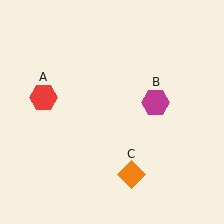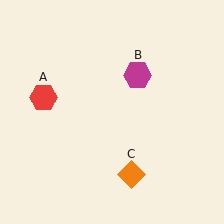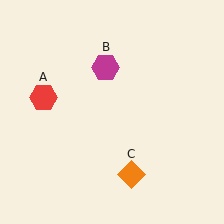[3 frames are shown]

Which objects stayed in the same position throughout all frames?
Red hexagon (object A) and orange diamond (object C) remained stationary.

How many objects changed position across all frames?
1 object changed position: magenta hexagon (object B).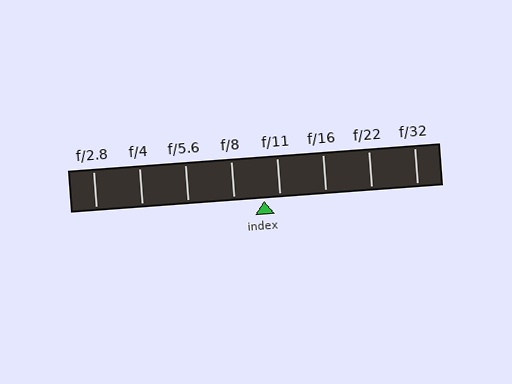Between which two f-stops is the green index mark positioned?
The index mark is between f/8 and f/11.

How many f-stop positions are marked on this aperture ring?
There are 8 f-stop positions marked.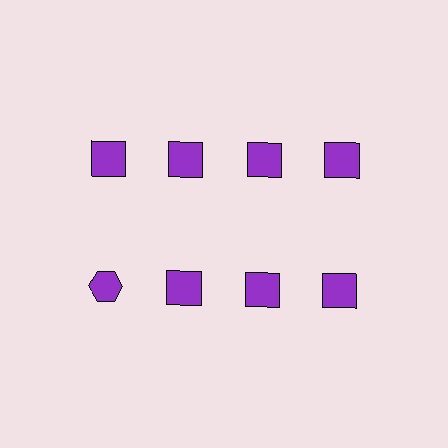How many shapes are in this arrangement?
There are 8 shapes arranged in a grid pattern.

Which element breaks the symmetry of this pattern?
The purple hexagon in the second row, leftmost column breaks the symmetry. All other shapes are purple squares.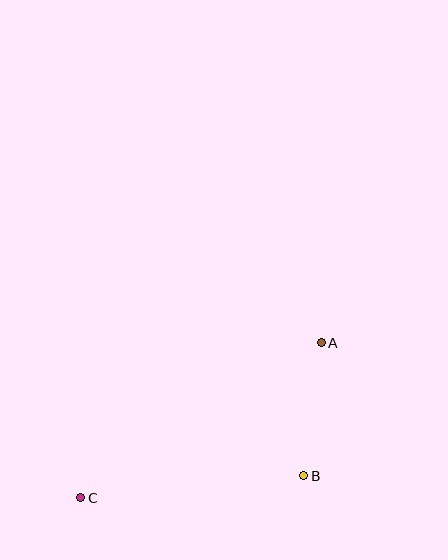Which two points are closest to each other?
Points A and B are closest to each other.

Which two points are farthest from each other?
Points A and C are farthest from each other.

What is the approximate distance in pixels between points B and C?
The distance between B and C is approximately 224 pixels.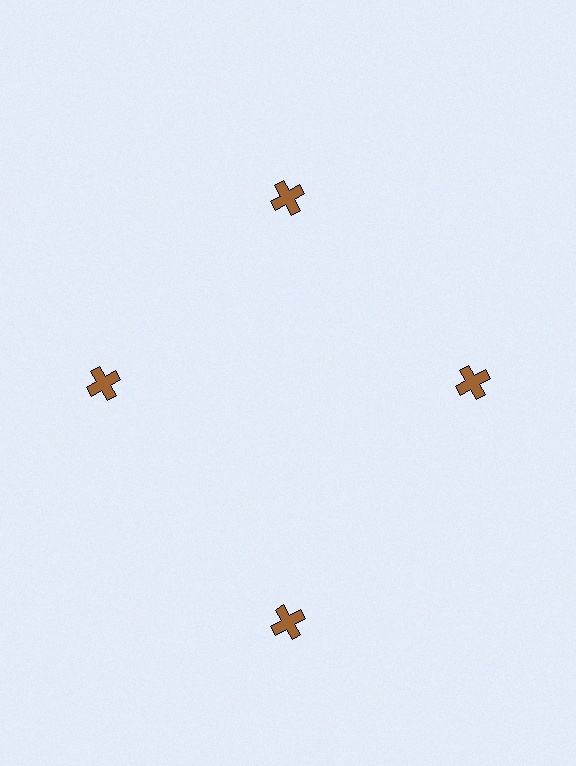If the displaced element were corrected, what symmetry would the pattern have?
It would have 4-fold rotational symmetry — the pattern would map onto itself every 90 degrees.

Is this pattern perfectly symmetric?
No. The 4 brown crosses are arranged in a ring, but one element near the 6 o'clock position is pushed outward from the center, breaking the 4-fold rotational symmetry.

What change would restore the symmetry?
The symmetry would be restored by moving it inward, back onto the ring so that all 4 crosses sit at equal angles and equal distance from the center.